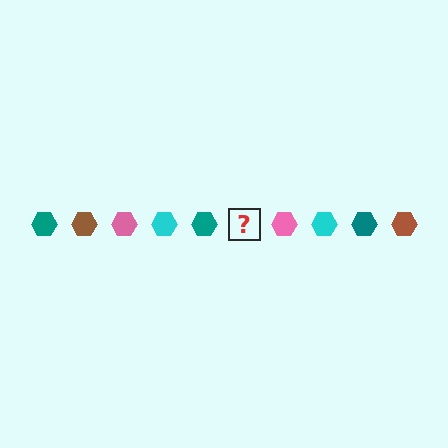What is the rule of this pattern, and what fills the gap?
The rule is that the pattern cycles through teal, brown, pink, cyan hexagons. The gap should be filled with a brown hexagon.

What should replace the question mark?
The question mark should be replaced with a brown hexagon.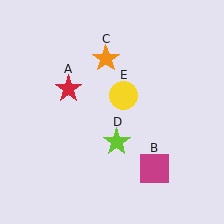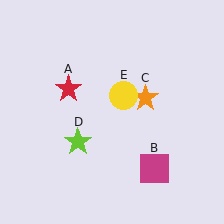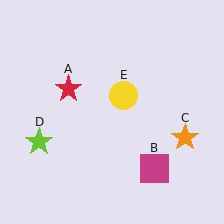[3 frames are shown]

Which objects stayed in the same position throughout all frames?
Red star (object A) and magenta square (object B) and yellow circle (object E) remained stationary.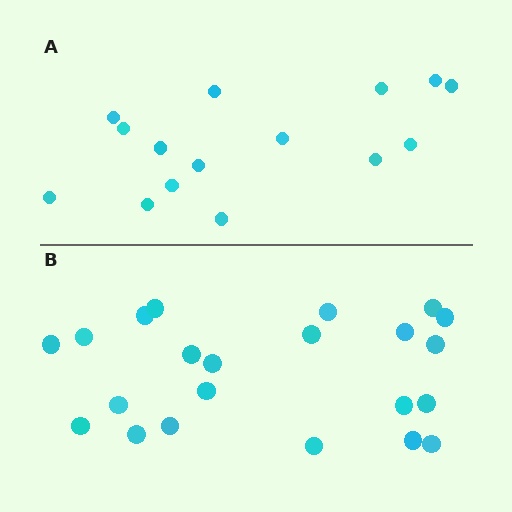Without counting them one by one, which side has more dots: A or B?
Region B (the bottom region) has more dots.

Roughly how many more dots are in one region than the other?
Region B has roughly 8 or so more dots than region A.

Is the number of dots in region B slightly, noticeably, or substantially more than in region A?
Region B has substantially more. The ratio is roughly 1.5 to 1.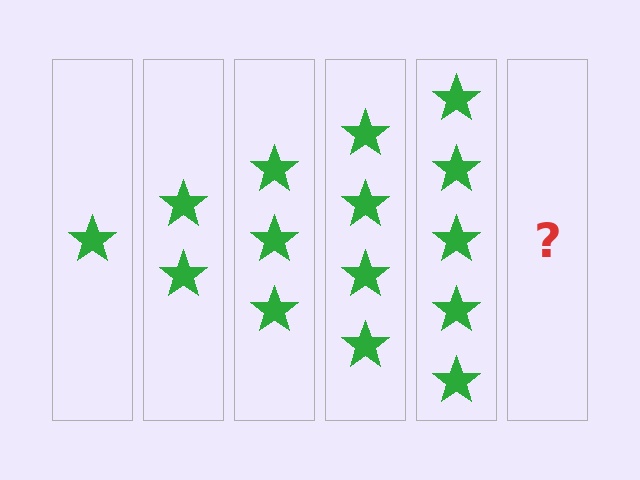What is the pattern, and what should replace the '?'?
The pattern is that each step adds one more star. The '?' should be 6 stars.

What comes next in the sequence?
The next element should be 6 stars.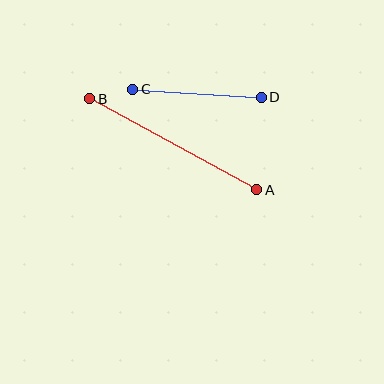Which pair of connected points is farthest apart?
Points A and B are farthest apart.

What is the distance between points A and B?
The distance is approximately 190 pixels.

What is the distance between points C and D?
The distance is approximately 129 pixels.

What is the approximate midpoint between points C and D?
The midpoint is at approximately (197, 93) pixels.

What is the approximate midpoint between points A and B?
The midpoint is at approximately (173, 144) pixels.